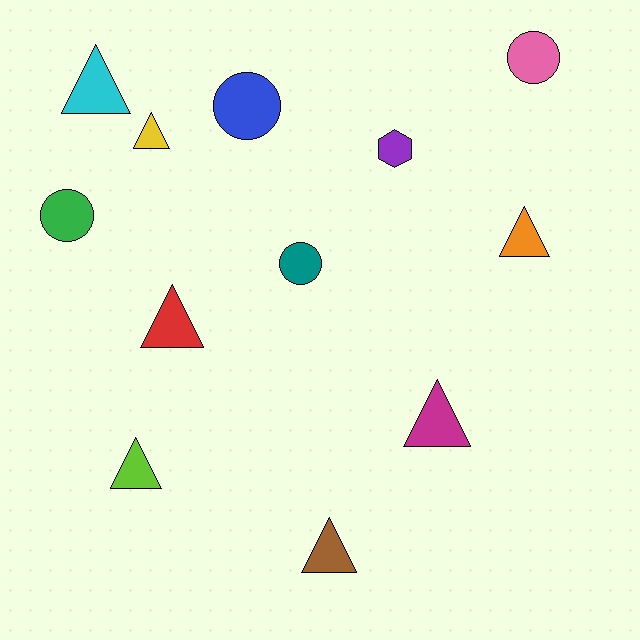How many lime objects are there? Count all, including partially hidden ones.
There is 1 lime object.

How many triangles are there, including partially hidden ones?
There are 7 triangles.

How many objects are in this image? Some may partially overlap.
There are 12 objects.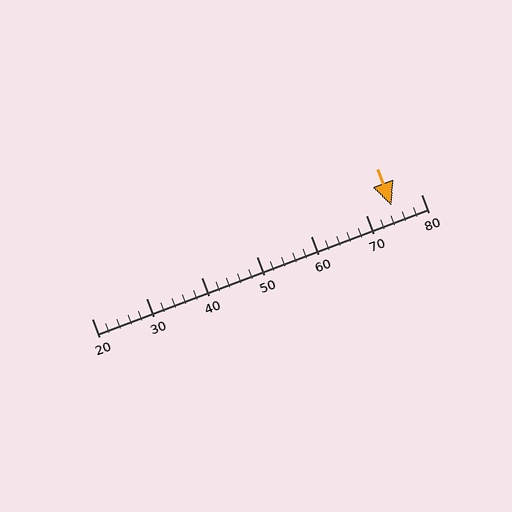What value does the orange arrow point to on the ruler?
The orange arrow points to approximately 75.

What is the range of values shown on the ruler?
The ruler shows values from 20 to 80.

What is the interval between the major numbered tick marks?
The major tick marks are spaced 10 units apart.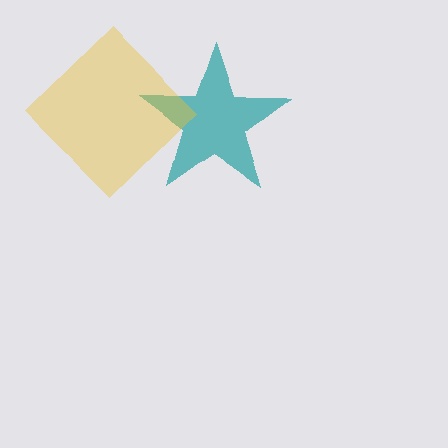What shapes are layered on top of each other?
The layered shapes are: a teal star, a yellow diamond.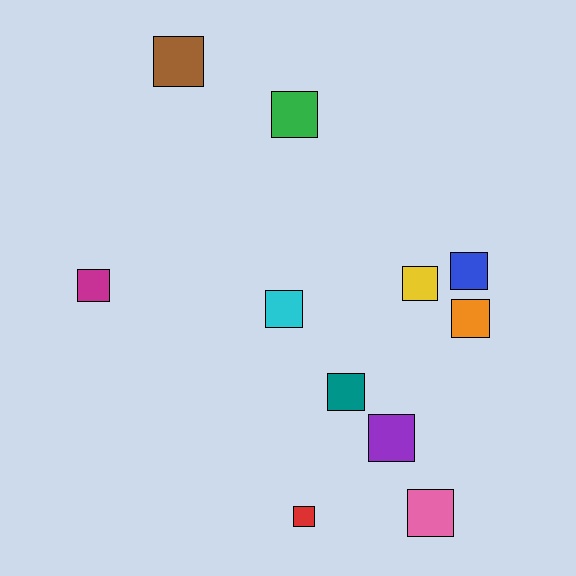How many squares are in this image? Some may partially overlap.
There are 11 squares.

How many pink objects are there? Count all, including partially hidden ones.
There is 1 pink object.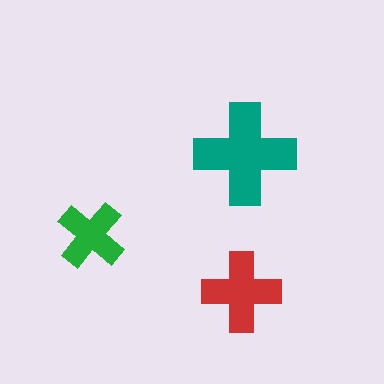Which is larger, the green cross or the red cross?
The red one.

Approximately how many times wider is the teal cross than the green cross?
About 1.5 times wider.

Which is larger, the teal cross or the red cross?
The teal one.